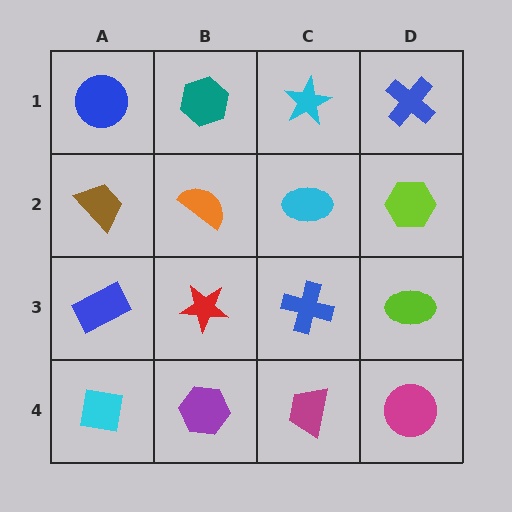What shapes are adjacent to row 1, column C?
A cyan ellipse (row 2, column C), a teal hexagon (row 1, column B), a blue cross (row 1, column D).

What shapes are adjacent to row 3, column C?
A cyan ellipse (row 2, column C), a magenta trapezoid (row 4, column C), a red star (row 3, column B), a lime ellipse (row 3, column D).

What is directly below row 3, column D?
A magenta circle.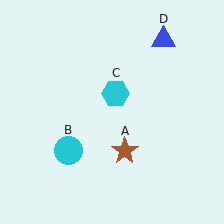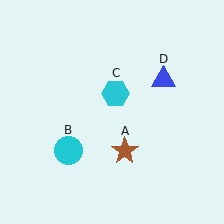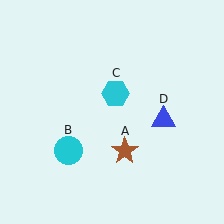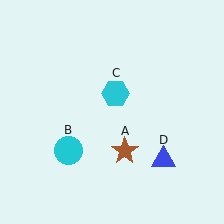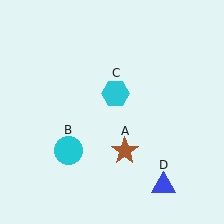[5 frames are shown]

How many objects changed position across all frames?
1 object changed position: blue triangle (object D).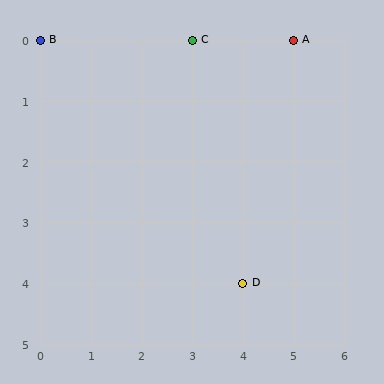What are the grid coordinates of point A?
Point A is at grid coordinates (5, 0).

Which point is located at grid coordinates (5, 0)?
Point A is at (5, 0).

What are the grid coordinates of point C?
Point C is at grid coordinates (3, 0).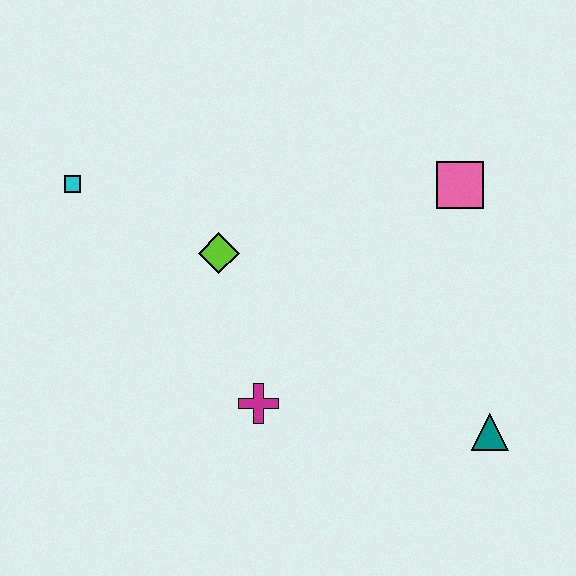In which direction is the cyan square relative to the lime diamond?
The cyan square is to the left of the lime diamond.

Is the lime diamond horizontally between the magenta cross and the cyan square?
Yes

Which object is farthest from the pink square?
The cyan square is farthest from the pink square.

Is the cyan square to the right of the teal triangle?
No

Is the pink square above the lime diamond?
Yes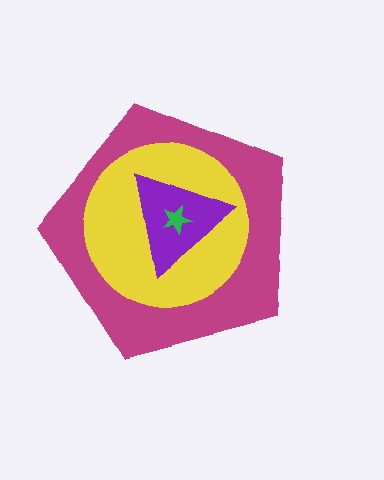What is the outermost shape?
The magenta pentagon.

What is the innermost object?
The green star.